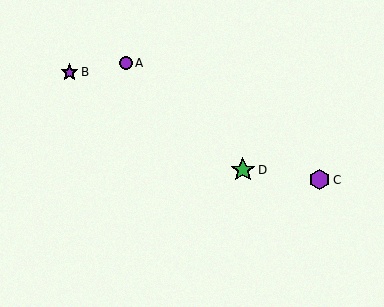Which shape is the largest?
The green star (labeled D) is the largest.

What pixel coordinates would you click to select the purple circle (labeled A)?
Click at (126, 63) to select the purple circle A.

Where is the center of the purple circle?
The center of the purple circle is at (126, 63).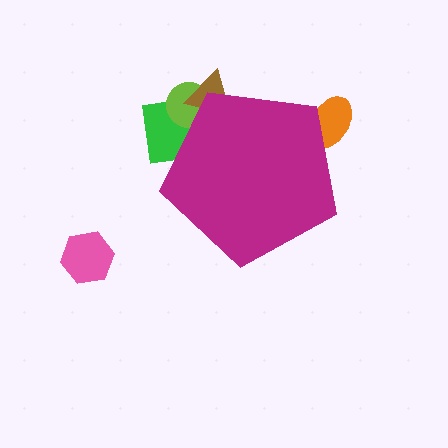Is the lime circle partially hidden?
Yes, the lime circle is partially hidden behind the magenta pentagon.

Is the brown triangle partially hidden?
Yes, the brown triangle is partially hidden behind the magenta pentagon.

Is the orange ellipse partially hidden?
Yes, the orange ellipse is partially hidden behind the magenta pentagon.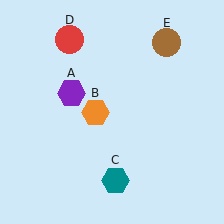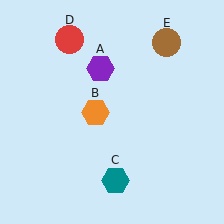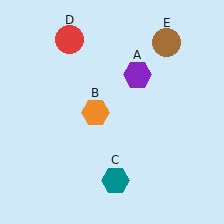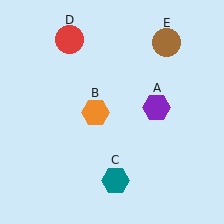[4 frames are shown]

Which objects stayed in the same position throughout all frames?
Orange hexagon (object B) and teal hexagon (object C) and red circle (object D) and brown circle (object E) remained stationary.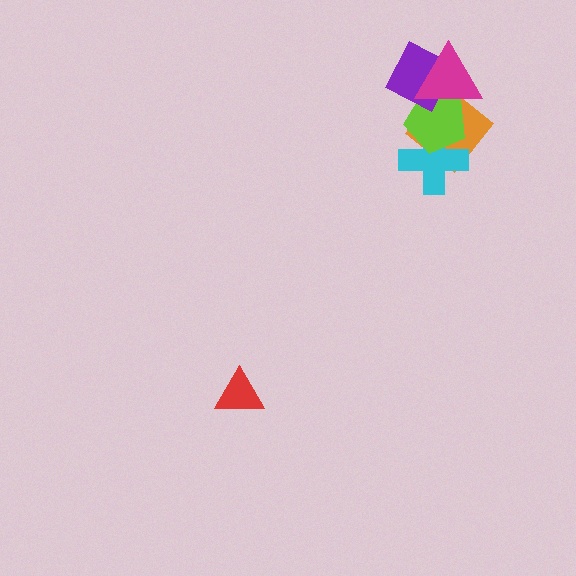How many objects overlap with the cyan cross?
2 objects overlap with the cyan cross.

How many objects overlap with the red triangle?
0 objects overlap with the red triangle.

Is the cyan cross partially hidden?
Yes, it is partially covered by another shape.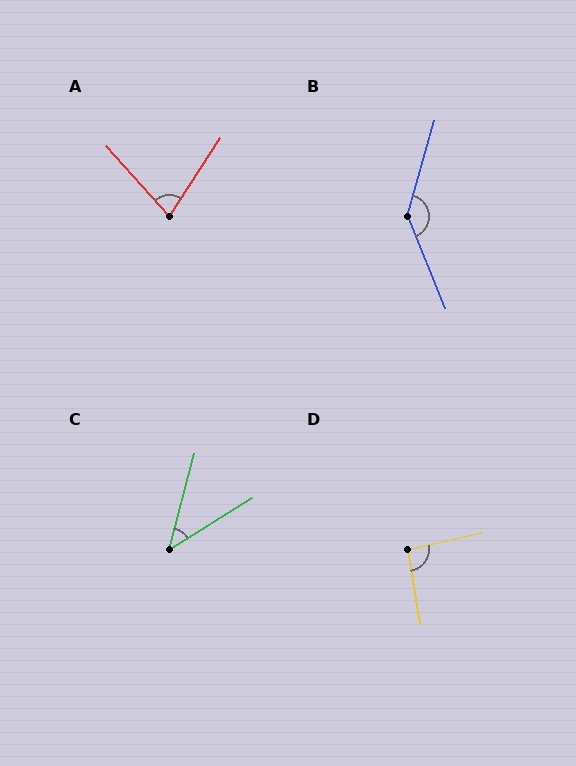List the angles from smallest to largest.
C (43°), A (75°), D (93°), B (142°).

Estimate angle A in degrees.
Approximately 75 degrees.